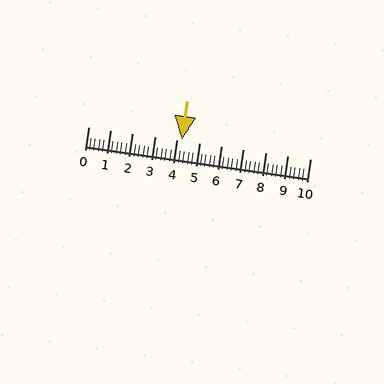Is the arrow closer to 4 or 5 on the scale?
The arrow is closer to 4.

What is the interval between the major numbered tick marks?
The major tick marks are spaced 1 units apart.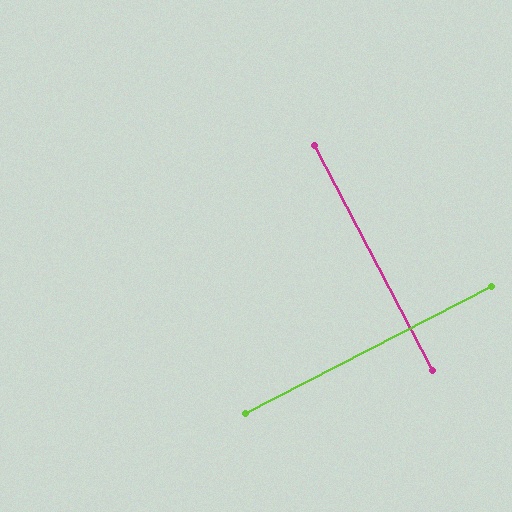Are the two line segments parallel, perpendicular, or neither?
Perpendicular — they meet at approximately 90°.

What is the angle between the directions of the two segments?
Approximately 90 degrees.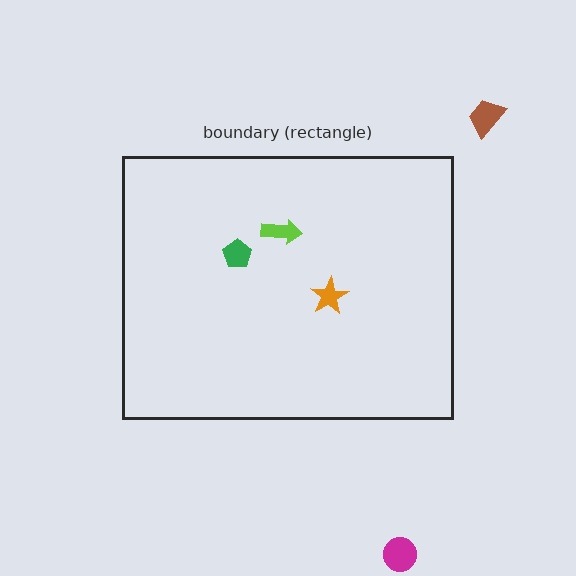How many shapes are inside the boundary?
3 inside, 2 outside.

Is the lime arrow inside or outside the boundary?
Inside.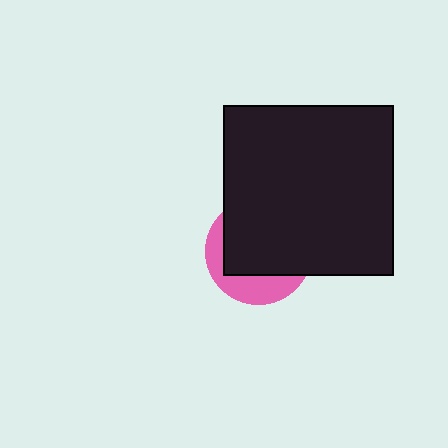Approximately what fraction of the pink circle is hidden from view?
Roughly 67% of the pink circle is hidden behind the black square.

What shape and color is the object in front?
The object in front is a black square.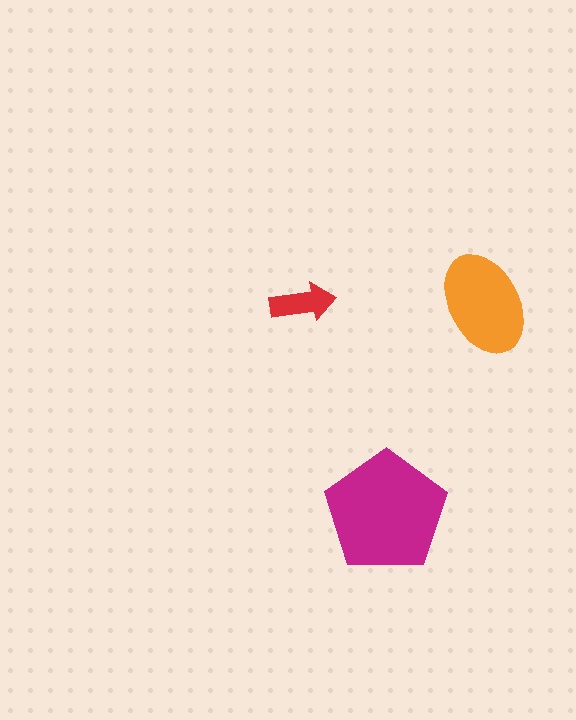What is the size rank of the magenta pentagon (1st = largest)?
1st.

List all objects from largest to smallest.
The magenta pentagon, the orange ellipse, the red arrow.